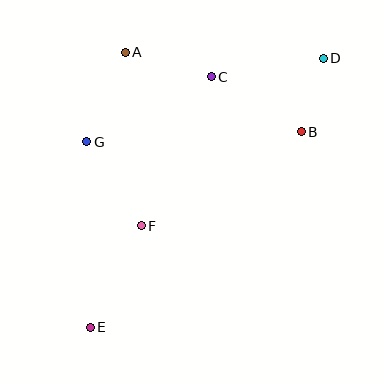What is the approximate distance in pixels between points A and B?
The distance between A and B is approximately 193 pixels.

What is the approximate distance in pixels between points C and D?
The distance between C and D is approximately 113 pixels.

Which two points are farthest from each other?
Points D and E are farthest from each other.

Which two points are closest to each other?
Points B and D are closest to each other.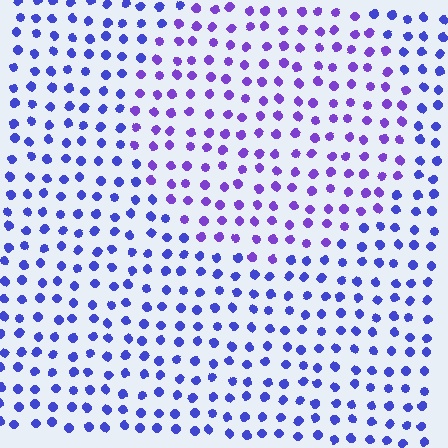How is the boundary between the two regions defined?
The boundary is defined purely by a slight shift in hue (about 29 degrees). Spacing, size, and orientation are identical on both sides.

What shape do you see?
I see a circle.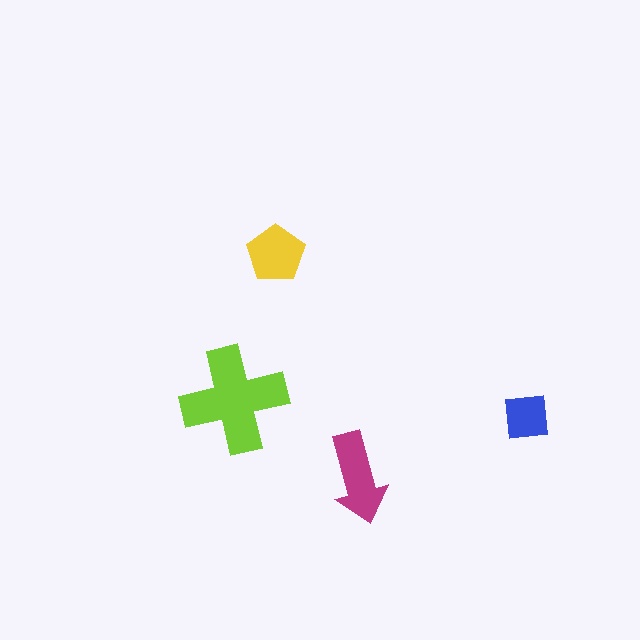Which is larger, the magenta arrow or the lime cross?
The lime cross.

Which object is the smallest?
The blue square.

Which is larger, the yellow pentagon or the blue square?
The yellow pentagon.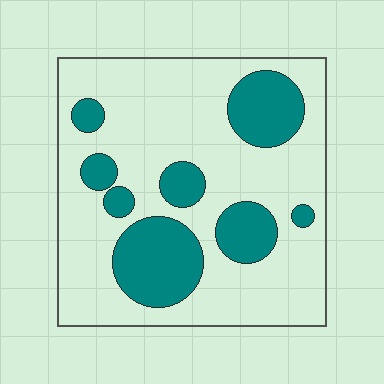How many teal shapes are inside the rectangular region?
8.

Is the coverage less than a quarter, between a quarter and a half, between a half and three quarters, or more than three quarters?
Between a quarter and a half.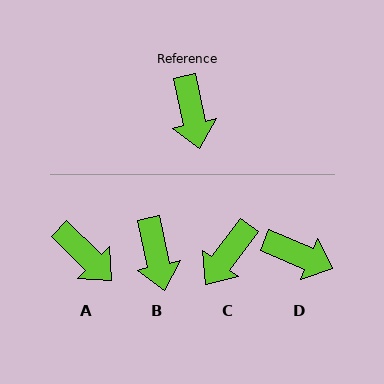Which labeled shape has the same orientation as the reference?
B.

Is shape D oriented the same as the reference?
No, it is off by about 55 degrees.